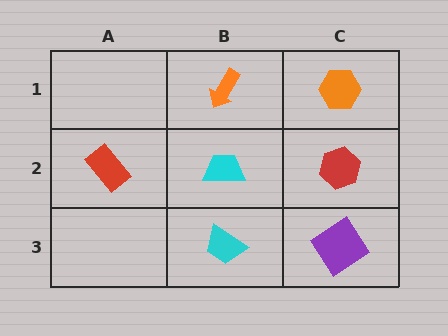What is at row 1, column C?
An orange hexagon.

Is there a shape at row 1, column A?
No, that cell is empty.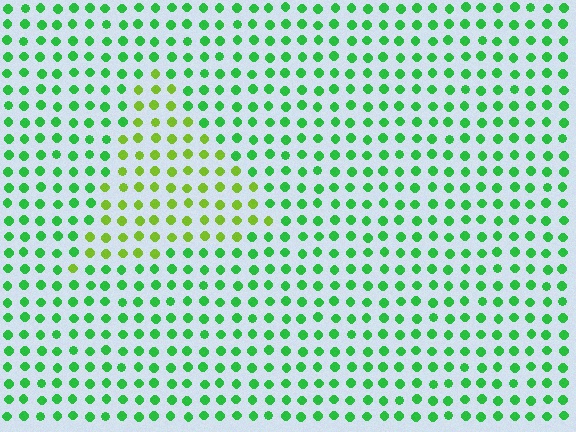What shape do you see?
I see a triangle.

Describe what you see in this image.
The image is filled with small green elements in a uniform arrangement. A triangle-shaped region is visible where the elements are tinted to a slightly different hue, forming a subtle color boundary.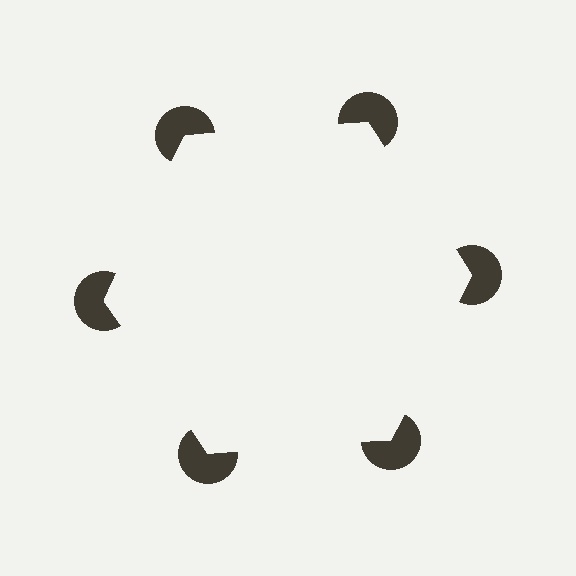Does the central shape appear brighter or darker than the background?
It typically appears slightly brighter than the background, even though no actual brightness change is drawn.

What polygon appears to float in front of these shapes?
An illusory hexagon — its edges are inferred from the aligned wedge cuts in the pac-man discs, not physically drawn.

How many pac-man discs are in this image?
There are 6 — one at each vertex of the illusory hexagon.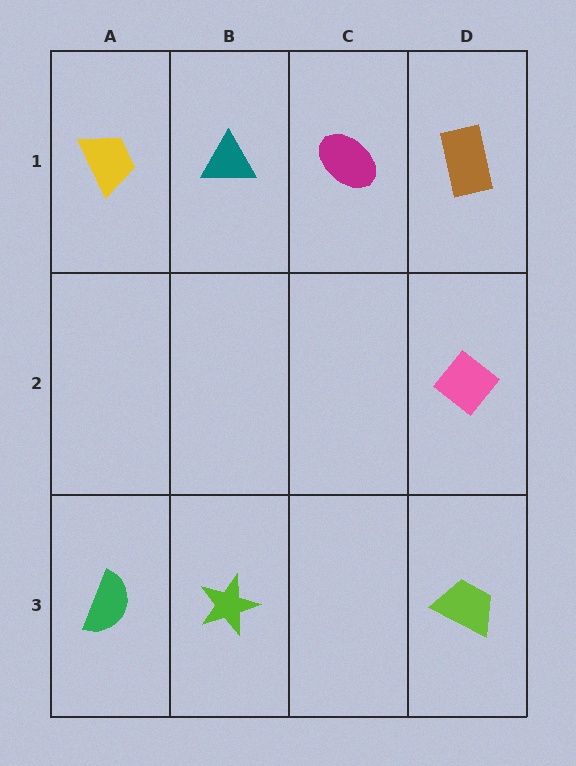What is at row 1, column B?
A teal triangle.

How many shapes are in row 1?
4 shapes.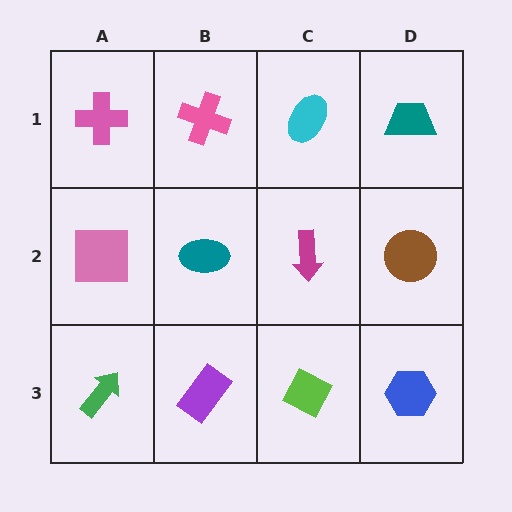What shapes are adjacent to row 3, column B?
A teal ellipse (row 2, column B), a green arrow (row 3, column A), a lime diamond (row 3, column C).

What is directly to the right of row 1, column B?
A cyan ellipse.